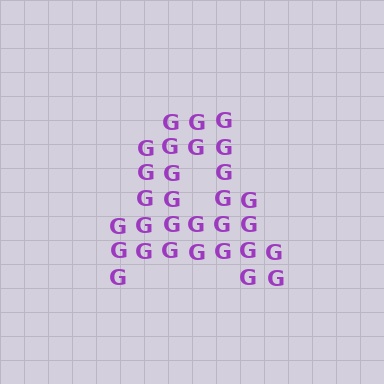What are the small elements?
The small elements are letter G's.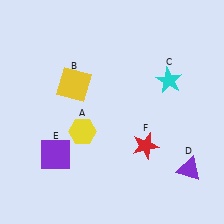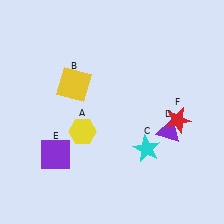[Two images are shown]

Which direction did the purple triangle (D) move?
The purple triangle (D) moved up.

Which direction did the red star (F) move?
The red star (F) moved right.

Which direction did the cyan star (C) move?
The cyan star (C) moved down.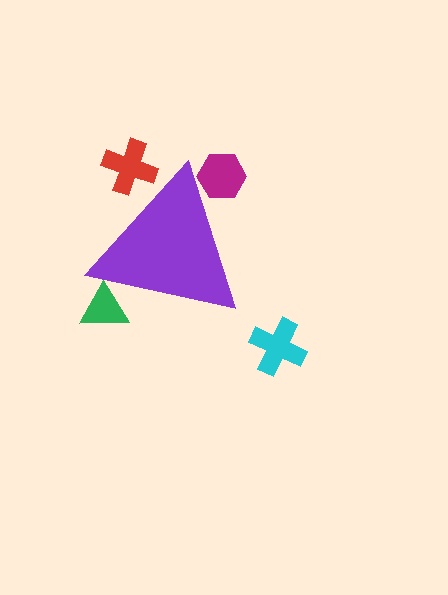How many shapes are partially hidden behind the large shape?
3 shapes are partially hidden.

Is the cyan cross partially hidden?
No, the cyan cross is fully visible.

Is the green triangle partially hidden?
Yes, the green triangle is partially hidden behind the purple triangle.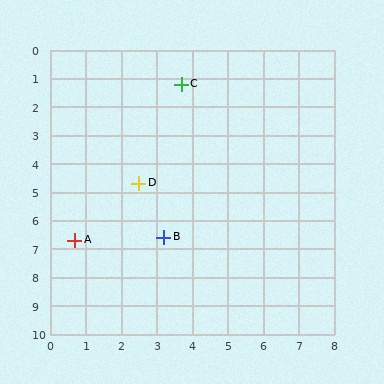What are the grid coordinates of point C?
Point C is at approximately (3.7, 1.2).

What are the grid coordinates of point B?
Point B is at approximately (3.2, 6.6).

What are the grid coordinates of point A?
Point A is at approximately (0.7, 6.7).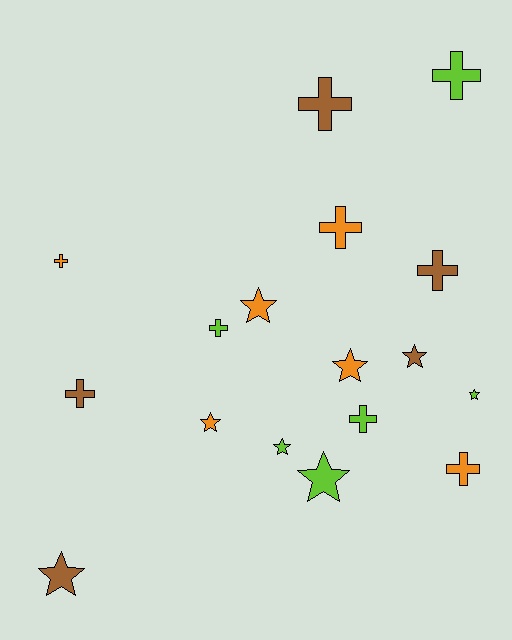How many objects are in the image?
There are 17 objects.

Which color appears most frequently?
Lime, with 6 objects.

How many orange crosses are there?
There are 3 orange crosses.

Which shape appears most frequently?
Cross, with 9 objects.